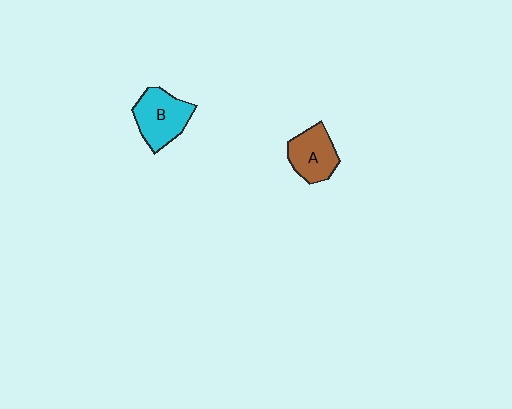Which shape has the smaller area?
Shape A (brown).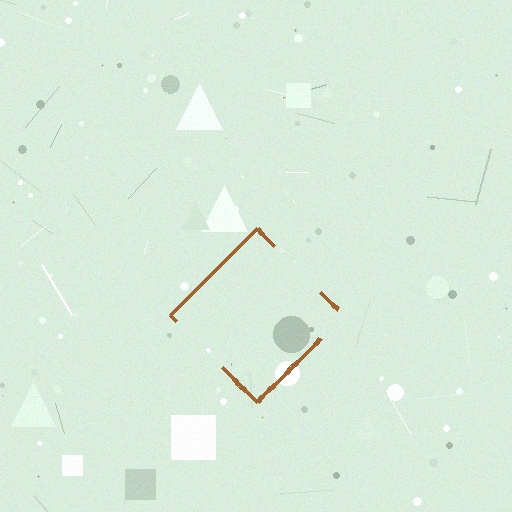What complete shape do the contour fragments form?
The contour fragments form a diamond.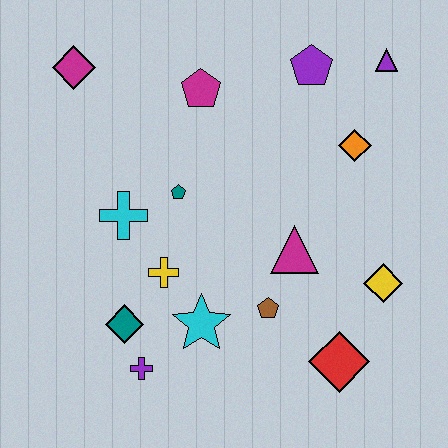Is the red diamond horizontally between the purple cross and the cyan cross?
No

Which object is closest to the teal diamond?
The purple cross is closest to the teal diamond.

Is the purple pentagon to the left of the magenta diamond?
No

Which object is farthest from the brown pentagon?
The magenta diamond is farthest from the brown pentagon.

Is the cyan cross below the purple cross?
No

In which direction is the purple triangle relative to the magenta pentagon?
The purple triangle is to the right of the magenta pentagon.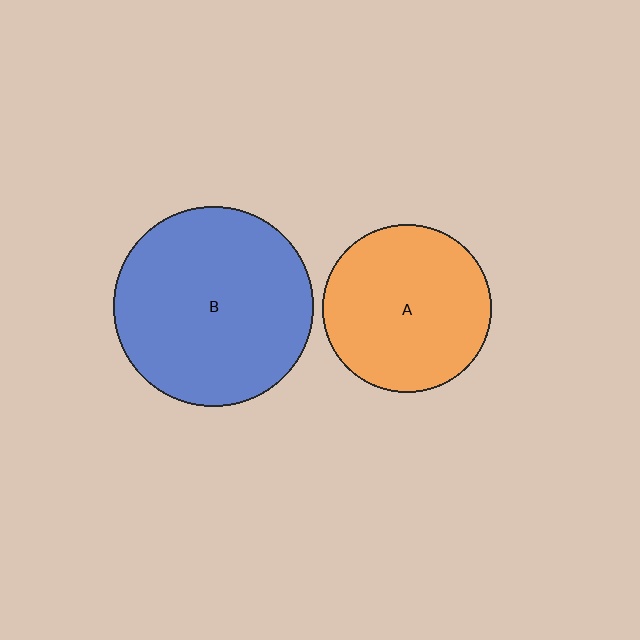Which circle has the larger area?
Circle B (blue).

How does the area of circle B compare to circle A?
Approximately 1.4 times.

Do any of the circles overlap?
No, none of the circles overlap.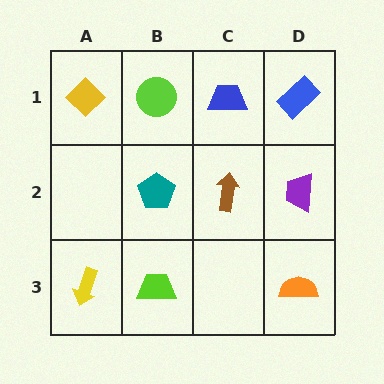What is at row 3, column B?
A lime trapezoid.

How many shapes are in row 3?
3 shapes.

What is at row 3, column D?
An orange semicircle.